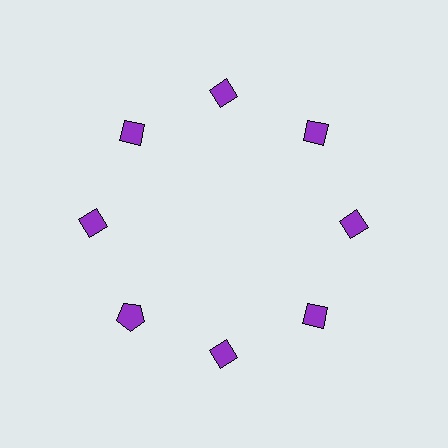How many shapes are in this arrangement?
There are 8 shapes arranged in a ring pattern.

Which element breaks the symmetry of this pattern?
The purple pentagon at roughly the 8 o'clock position breaks the symmetry. All other shapes are purple diamonds.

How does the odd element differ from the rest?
It has a different shape: pentagon instead of diamond.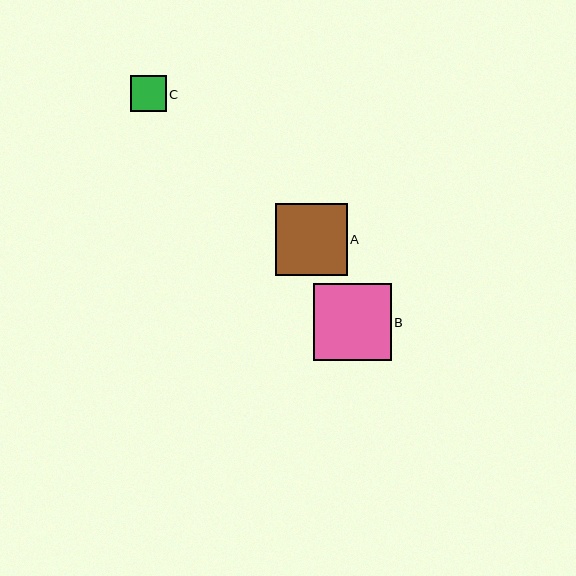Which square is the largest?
Square B is the largest with a size of approximately 77 pixels.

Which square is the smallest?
Square C is the smallest with a size of approximately 36 pixels.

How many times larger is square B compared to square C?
Square B is approximately 2.2 times the size of square C.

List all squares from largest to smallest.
From largest to smallest: B, A, C.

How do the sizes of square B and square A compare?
Square B and square A are approximately the same size.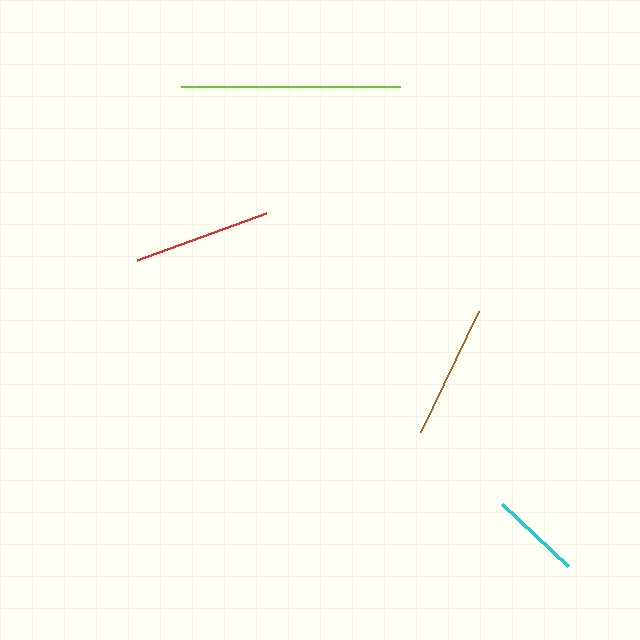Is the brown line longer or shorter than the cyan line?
The brown line is longer than the cyan line.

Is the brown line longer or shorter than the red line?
The red line is longer than the brown line.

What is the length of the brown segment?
The brown segment is approximately 135 pixels long.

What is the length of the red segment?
The red segment is approximately 137 pixels long.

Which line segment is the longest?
The lime line is the longest at approximately 219 pixels.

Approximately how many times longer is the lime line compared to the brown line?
The lime line is approximately 1.6 times the length of the brown line.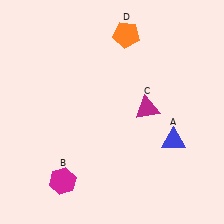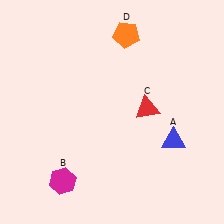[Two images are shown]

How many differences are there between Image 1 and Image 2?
There is 1 difference between the two images.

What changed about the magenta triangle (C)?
In Image 1, C is magenta. In Image 2, it changed to red.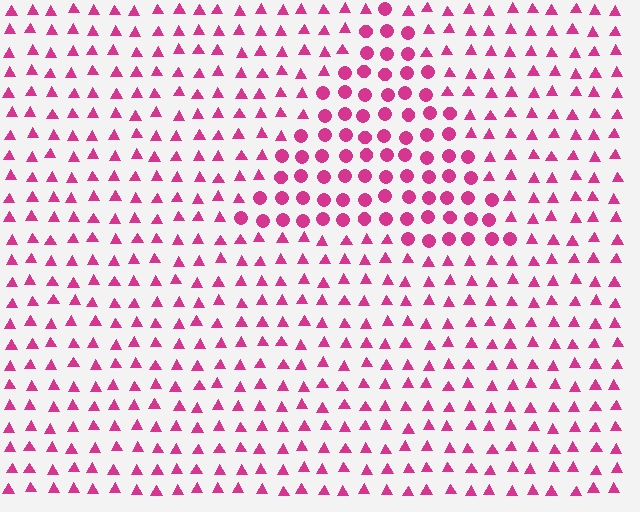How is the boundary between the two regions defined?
The boundary is defined by a change in element shape: circles inside vs. triangles outside. All elements share the same color and spacing.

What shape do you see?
I see a triangle.